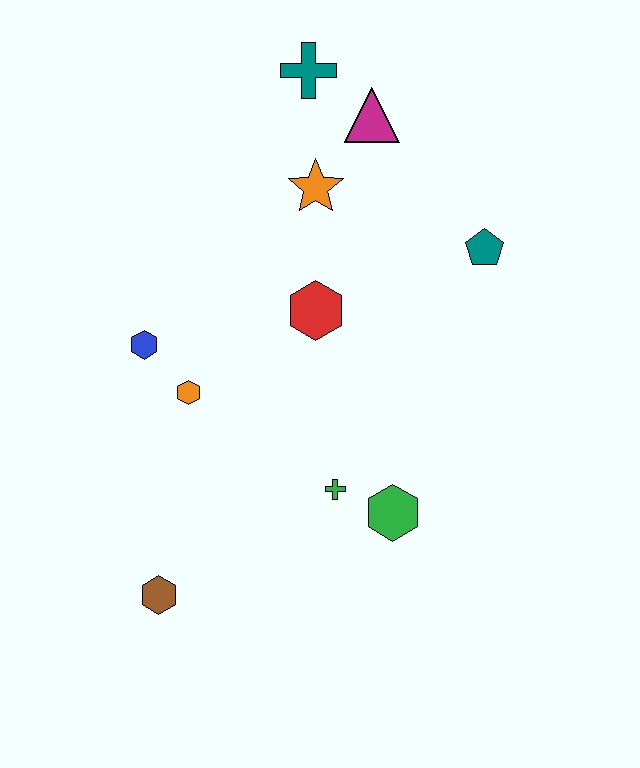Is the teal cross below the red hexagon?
No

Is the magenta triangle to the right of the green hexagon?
No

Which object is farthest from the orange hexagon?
The teal cross is farthest from the orange hexagon.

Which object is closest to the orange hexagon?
The blue hexagon is closest to the orange hexagon.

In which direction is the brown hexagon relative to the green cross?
The brown hexagon is to the left of the green cross.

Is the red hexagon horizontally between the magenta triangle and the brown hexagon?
Yes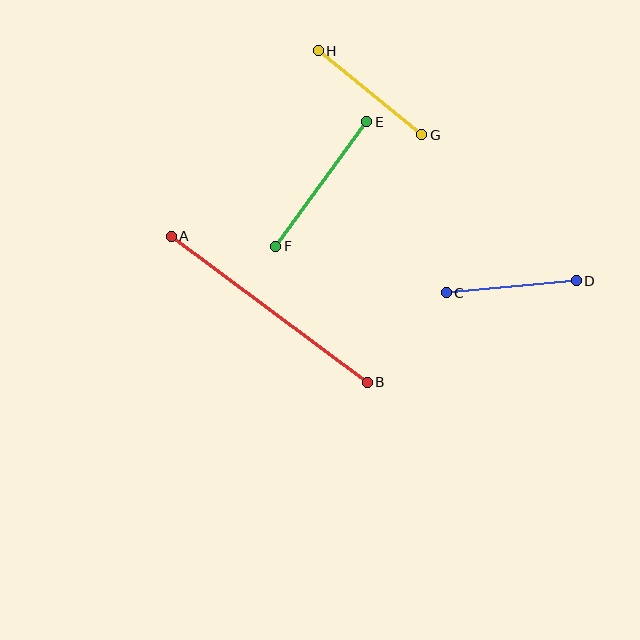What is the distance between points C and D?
The distance is approximately 130 pixels.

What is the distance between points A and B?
The distance is approximately 244 pixels.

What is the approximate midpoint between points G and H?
The midpoint is at approximately (370, 93) pixels.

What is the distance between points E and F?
The distance is approximately 154 pixels.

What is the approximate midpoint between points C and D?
The midpoint is at approximately (511, 287) pixels.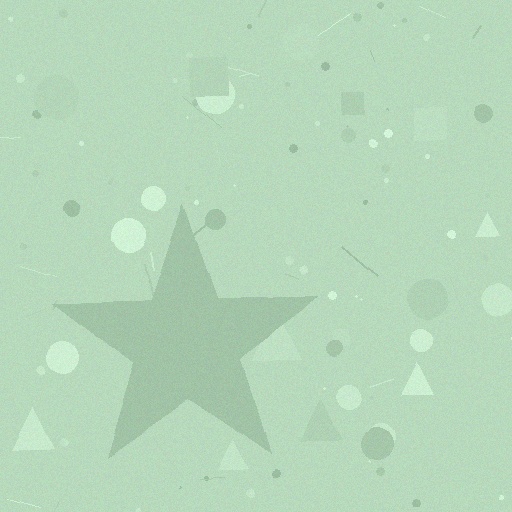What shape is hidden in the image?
A star is hidden in the image.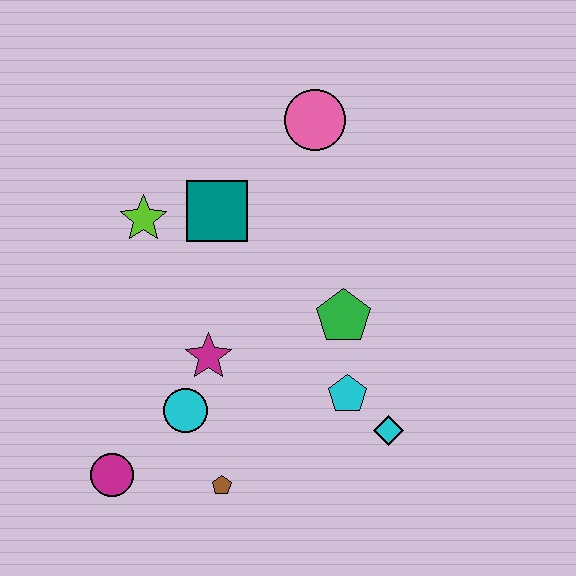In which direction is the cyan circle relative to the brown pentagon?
The cyan circle is above the brown pentagon.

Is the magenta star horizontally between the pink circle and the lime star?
Yes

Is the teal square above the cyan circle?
Yes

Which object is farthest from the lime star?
The cyan diamond is farthest from the lime star.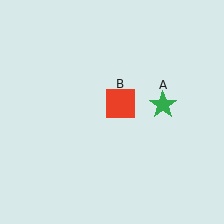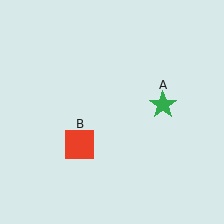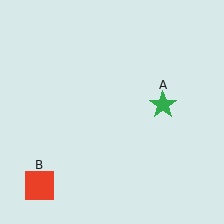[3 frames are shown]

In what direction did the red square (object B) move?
The red square (object B) moved down and to the left.